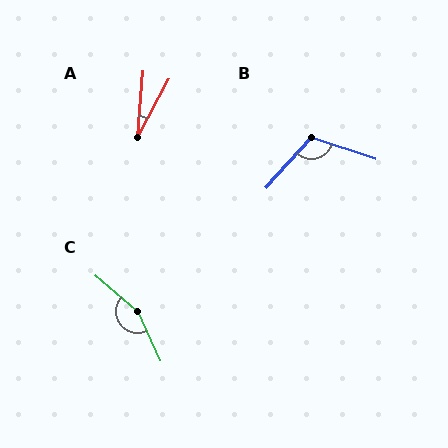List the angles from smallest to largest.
A (24°), B (113°), C (155°).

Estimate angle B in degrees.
Approximately 113 degrees.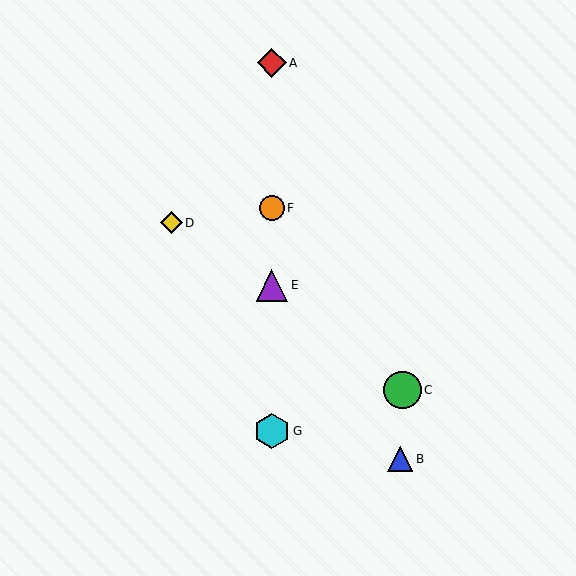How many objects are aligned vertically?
4 objects (A, E, F, G) are aligned vertically.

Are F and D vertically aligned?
No, F is at x≈272 and D is at x≈171.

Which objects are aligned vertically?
Objects A, E, F, G are aligned vertically.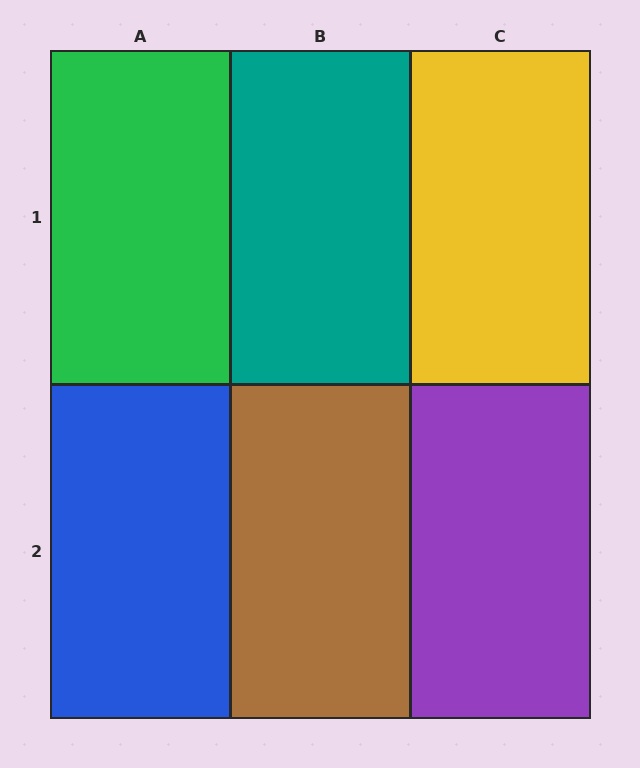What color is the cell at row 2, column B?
Brown.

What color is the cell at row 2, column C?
Purple.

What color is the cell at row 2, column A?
Blue.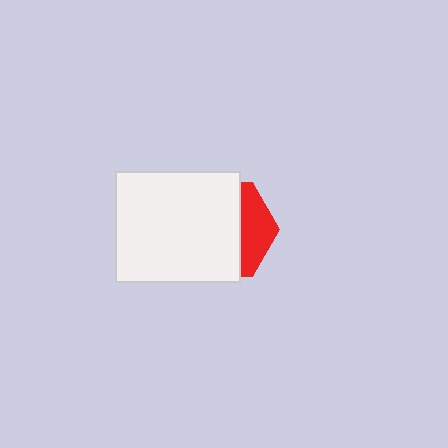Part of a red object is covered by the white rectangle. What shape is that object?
It is a hexagon.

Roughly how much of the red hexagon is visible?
A small part of it is visible (roughly 30%).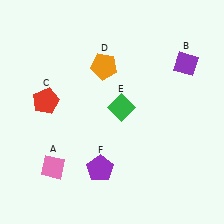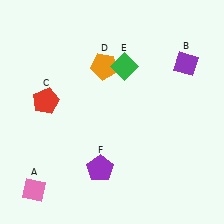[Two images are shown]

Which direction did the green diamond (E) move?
The green diamond (E) moved up.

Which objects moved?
The objects that moved are: the pink diamond (A), the green diamond (E).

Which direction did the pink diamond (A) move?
The pink diamond (A) moved down.